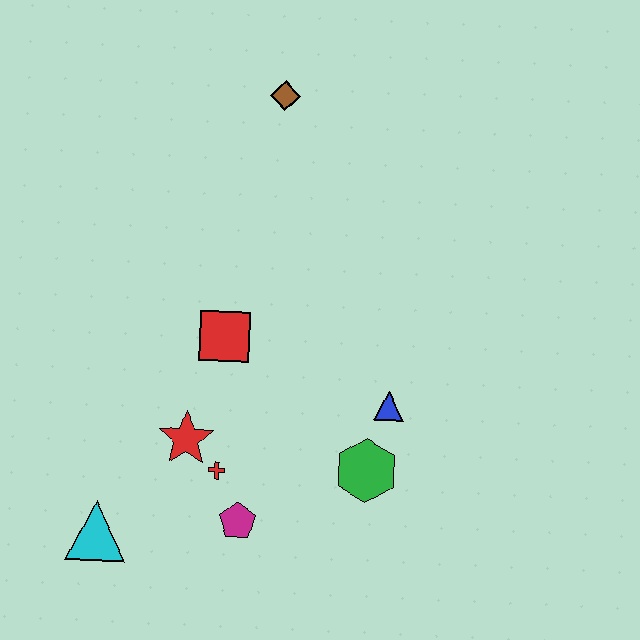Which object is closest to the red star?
The red cross is closest to the red star.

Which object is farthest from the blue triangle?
The brown diamond is farthest from the blue triangle.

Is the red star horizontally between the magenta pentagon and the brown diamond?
No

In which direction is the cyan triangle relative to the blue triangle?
The cyan triangle is to the left of the blue triangle.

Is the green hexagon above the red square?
No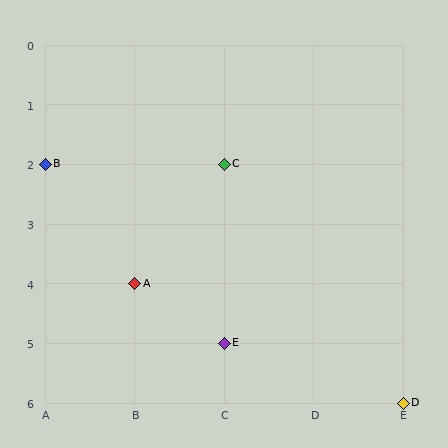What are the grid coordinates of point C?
Point C is at grid coordinates (C, 2).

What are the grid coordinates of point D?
Point D is at grid coordinates (E, 6).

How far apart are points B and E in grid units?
Points B and E are 2 columns and 3 rows apart (about 3.6 grid units diagonally).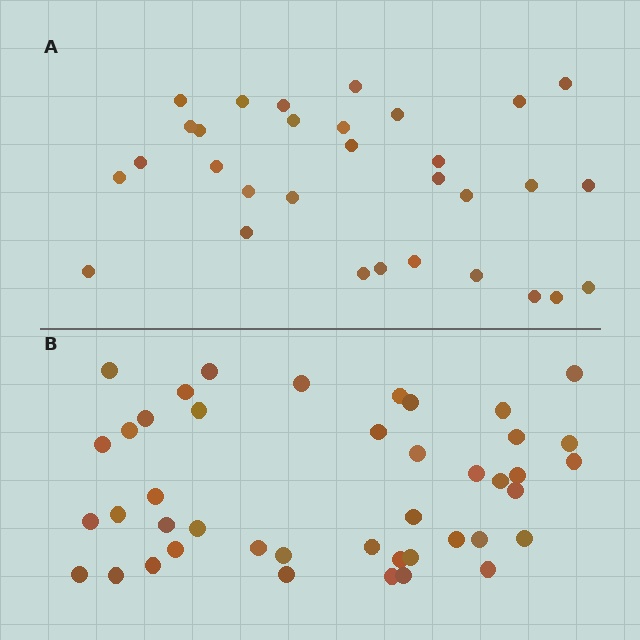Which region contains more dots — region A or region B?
Region B (the bottom region) has more dots.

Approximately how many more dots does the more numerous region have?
Region B has roughly 12 or so more dots than region A.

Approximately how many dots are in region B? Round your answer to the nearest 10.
About 40 dots. (The exact count is 43, which rounds to 40.)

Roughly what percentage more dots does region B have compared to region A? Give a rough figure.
About 40% more.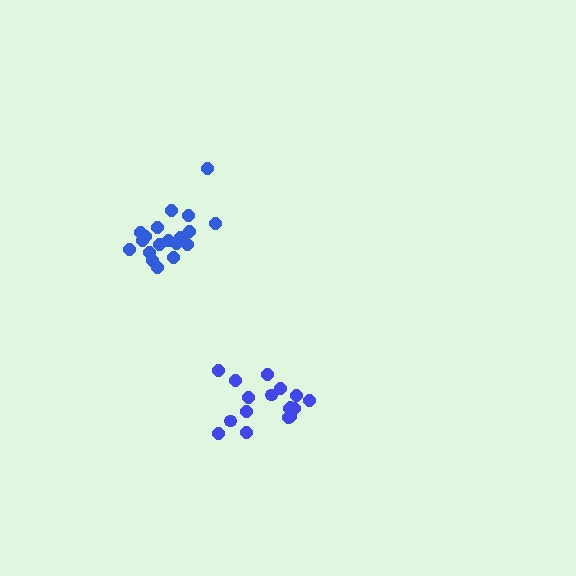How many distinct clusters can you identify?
There are 2 distinct clusters.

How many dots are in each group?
Group 1: 17 dots, Group 2: 19 dots (36 total).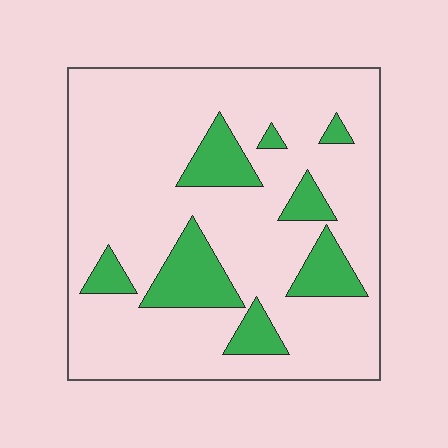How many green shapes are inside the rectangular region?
8.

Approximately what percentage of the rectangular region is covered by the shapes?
Approximately 20%.